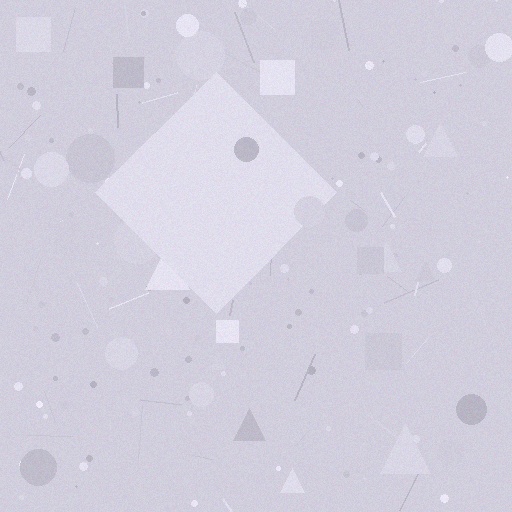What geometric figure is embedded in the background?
A diamond is embedded in the background.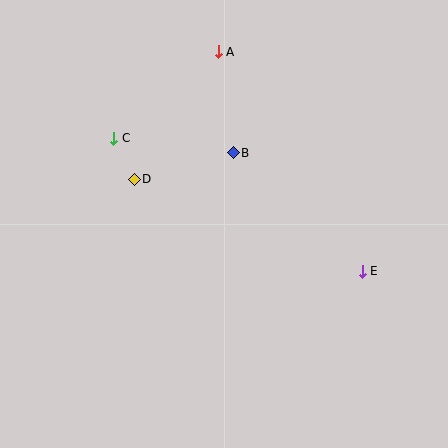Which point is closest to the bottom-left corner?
Point D is closest to the bottom-left corner.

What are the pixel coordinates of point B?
Point B is at (233, 153).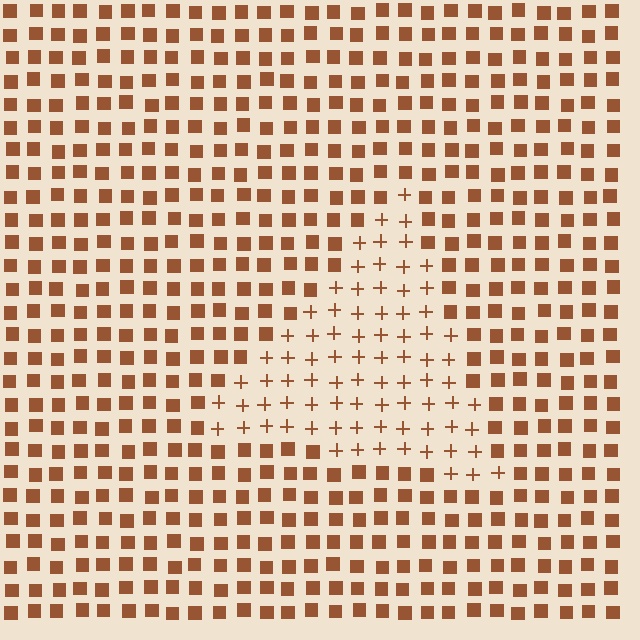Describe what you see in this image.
The image is filled with small brown elements arranged in a uniform grid. A triangle-shaped region contains plus signs, while the surrounding area contains squares. The boundary is defined purely by the change in element shape.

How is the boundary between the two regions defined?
The boundary is defined by a change in element shape: plus signs inside vs. squares outside. All elements share the same color and spacing.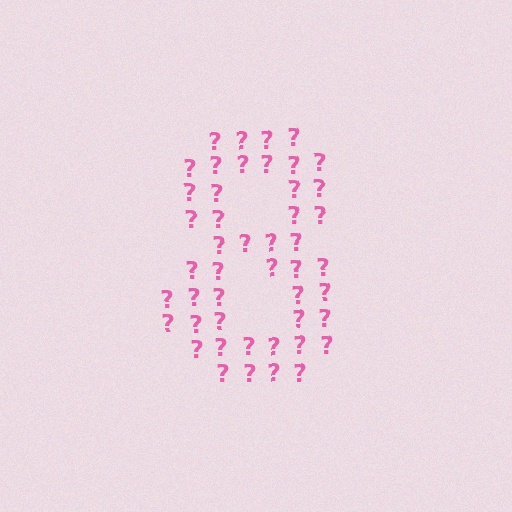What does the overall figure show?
The overall figure shows the digit 8.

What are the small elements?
The small elements are question marks.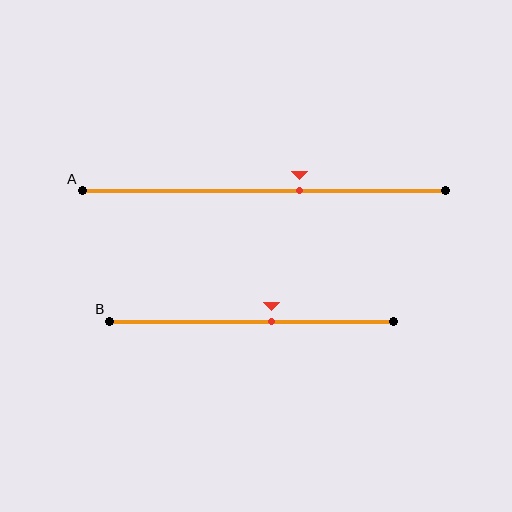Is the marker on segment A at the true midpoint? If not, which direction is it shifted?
No, the marker on segment A is shifted to the right by about 10% of the segment length.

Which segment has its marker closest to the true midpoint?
Segment B has its marker closest to the true midpoint.